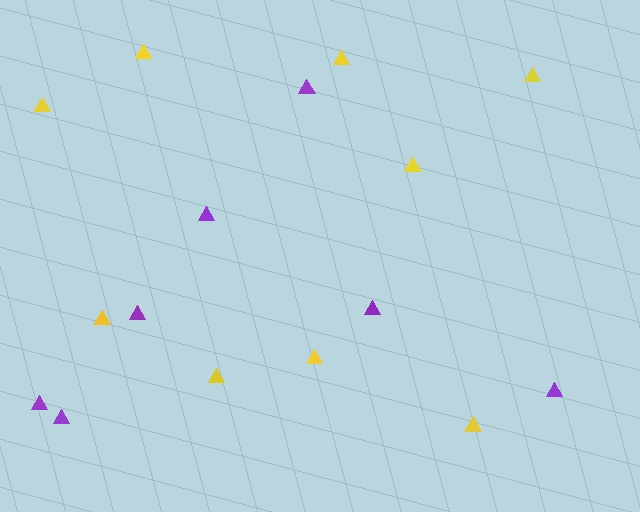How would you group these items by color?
There are 2 groups: one group of purple triangles (7) and one group of yellow triangles (9).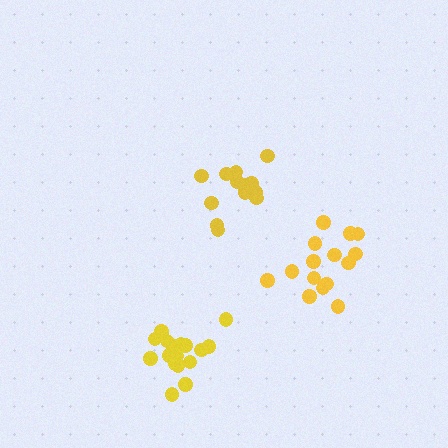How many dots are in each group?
Group 1: 15 dots, Group 2: 14 dots, Group 3: 17 dots (46 total).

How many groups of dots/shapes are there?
There are 3 groups.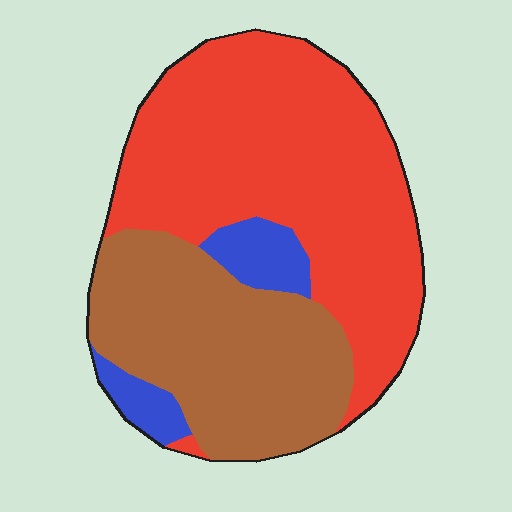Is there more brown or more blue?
Brown.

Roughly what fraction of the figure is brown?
Brown covers around 35% of the figure.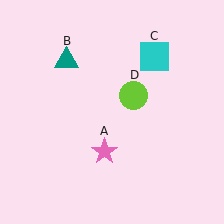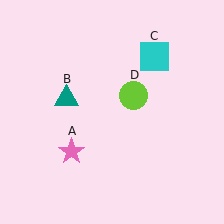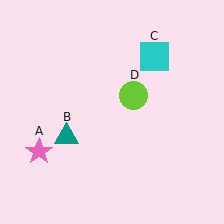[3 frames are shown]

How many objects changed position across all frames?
2 objects changed position: pink star (object A), teal triangle (object B).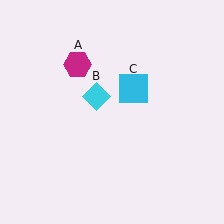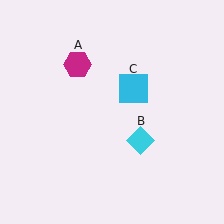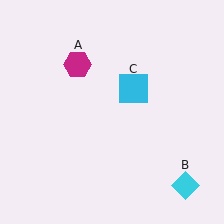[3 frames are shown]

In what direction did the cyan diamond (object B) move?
The cyan diamond (object B) moved down and to the right.